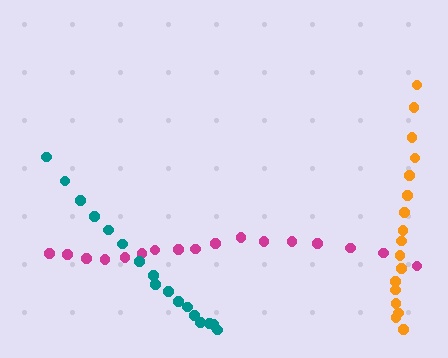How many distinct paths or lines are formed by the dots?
There are 3 distinct paths.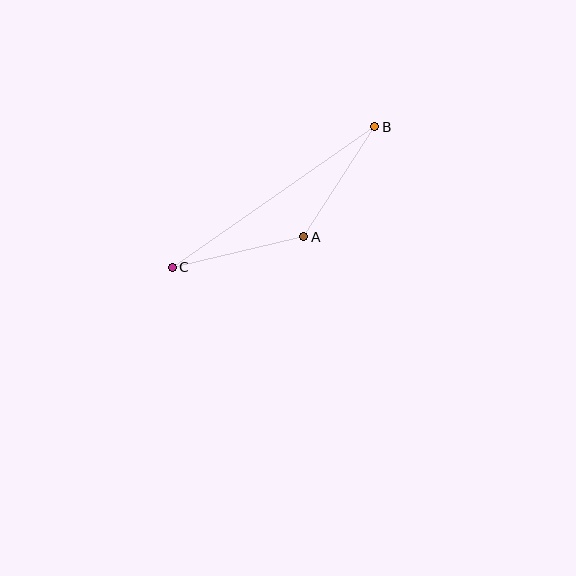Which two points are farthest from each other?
Points B and C are farthest from each other.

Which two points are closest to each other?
Points A and B are closest to each other.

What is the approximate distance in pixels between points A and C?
The distance between A and C is approximately 135 pixels.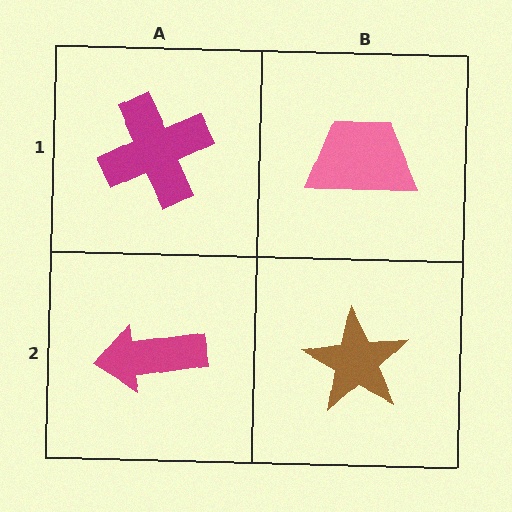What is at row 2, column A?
A magenta arrow.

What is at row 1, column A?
A magenta cross.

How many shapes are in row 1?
2 shapes.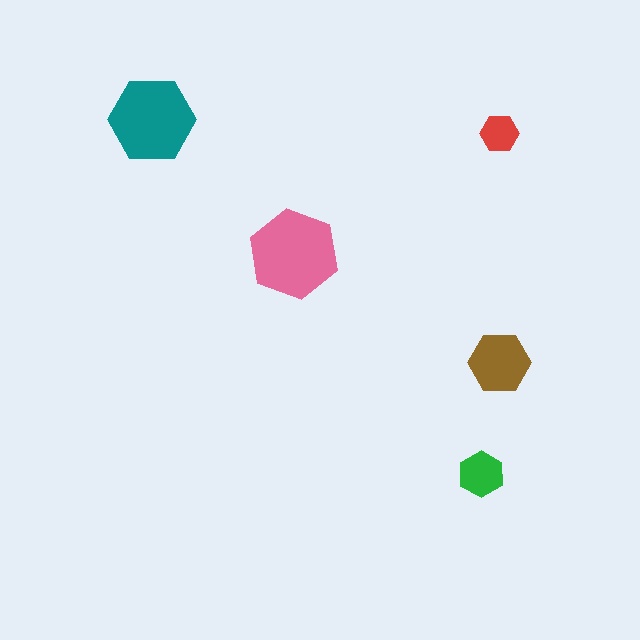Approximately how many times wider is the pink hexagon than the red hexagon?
About 2.5 times wider.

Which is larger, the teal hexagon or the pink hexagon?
The pink one.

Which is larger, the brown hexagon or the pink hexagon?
The pink one.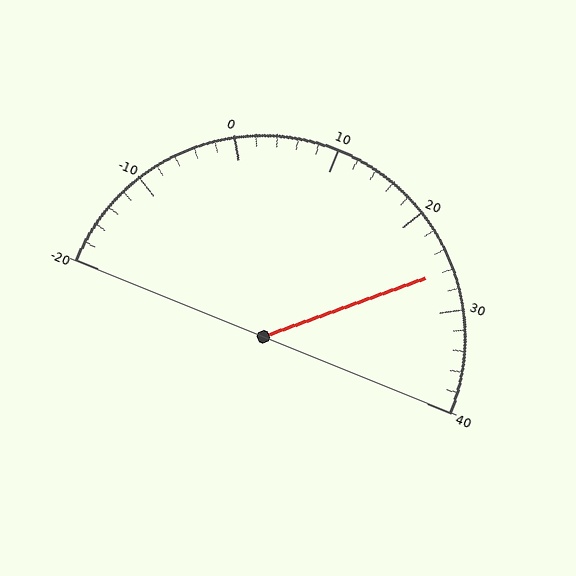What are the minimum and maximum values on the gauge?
The gauge ranges from -20 to 40.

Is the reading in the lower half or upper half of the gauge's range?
The reading is in the upper half of the range (-20 to 40).